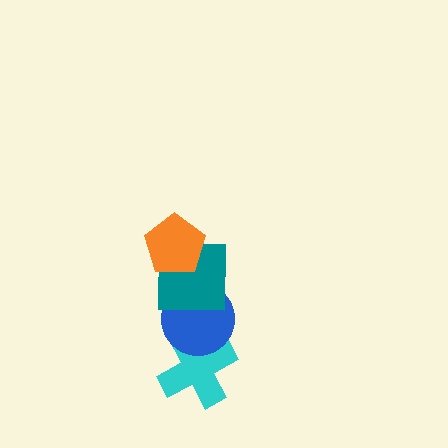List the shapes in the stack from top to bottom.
From top to bottom: the orange pentagon, the teal square, the blue circle, the cyan cross.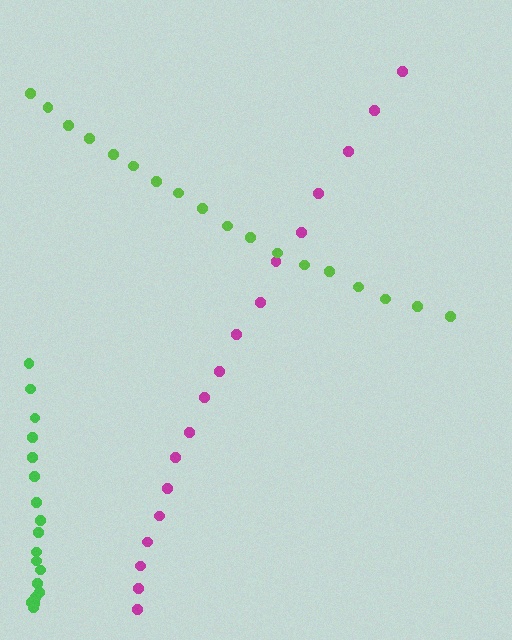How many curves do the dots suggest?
There are 3 distinct paths.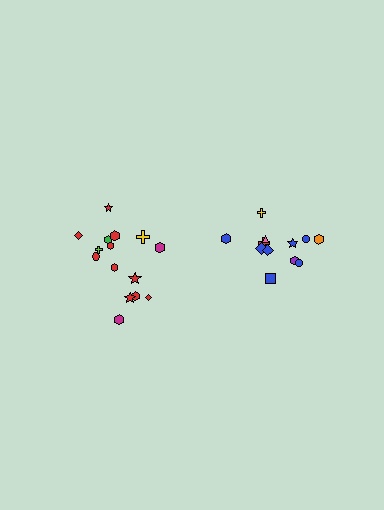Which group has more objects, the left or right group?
The left group.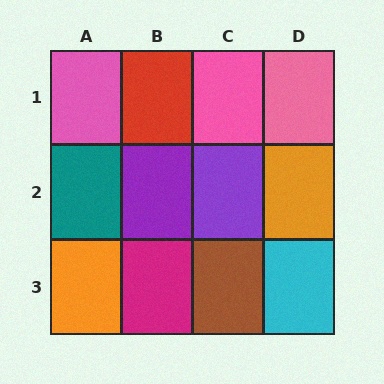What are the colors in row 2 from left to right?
Teal, purple, purple, orange.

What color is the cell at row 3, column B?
Magenta.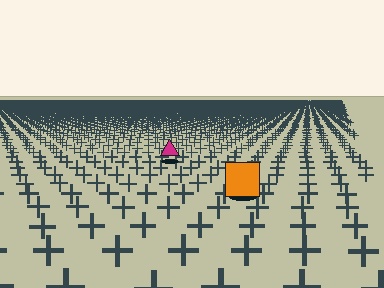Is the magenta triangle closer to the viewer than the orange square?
No. The orange square is closer — you can tell from the texture gradient: the ground texture is coarser near it.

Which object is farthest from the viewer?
The magenta triangle is farthest from the viewer. It appears smaller and the ground texture around it is denser.